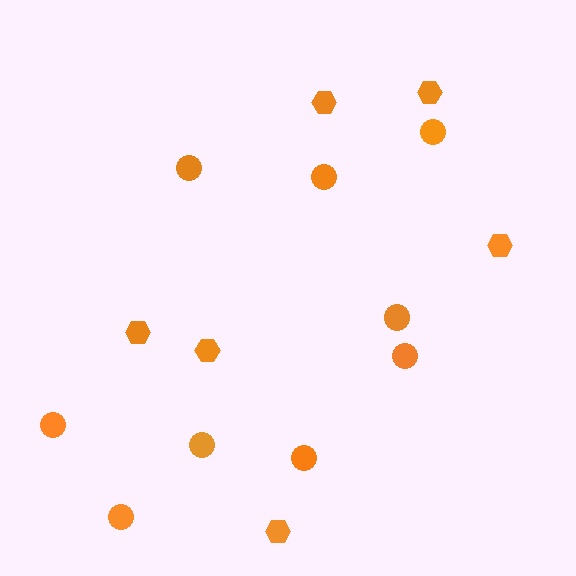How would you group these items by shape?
There are 2 groups: one group of hexagons (6) and one group of circles (9).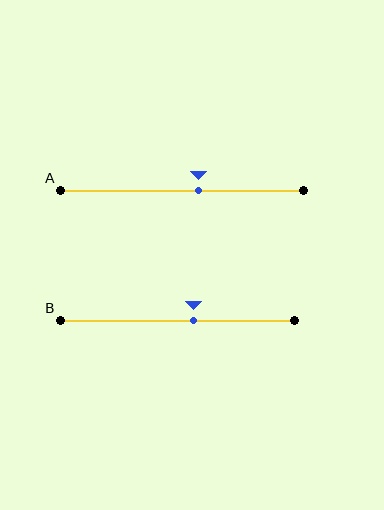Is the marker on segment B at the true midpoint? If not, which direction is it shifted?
No, the marker on segment B is shifted to the right by about 7% of the segment length.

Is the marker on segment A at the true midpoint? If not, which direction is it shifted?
No, the marker on segment A is shifted to the right by about 7% of the segment length.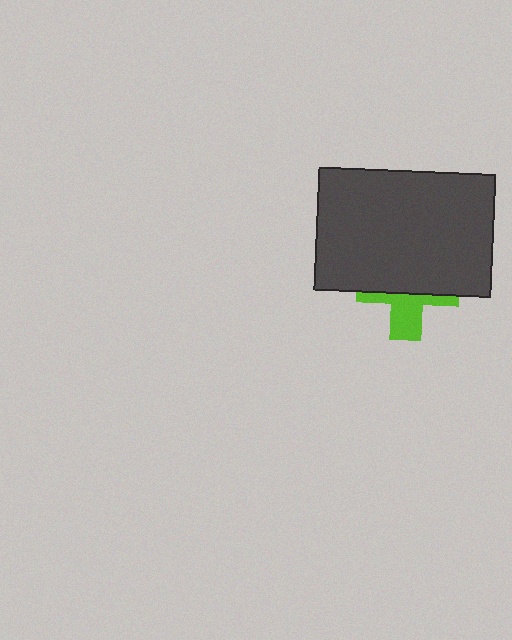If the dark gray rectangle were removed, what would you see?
You would see the complete lime cross.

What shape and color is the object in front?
The object in front is a dark gray rectangle.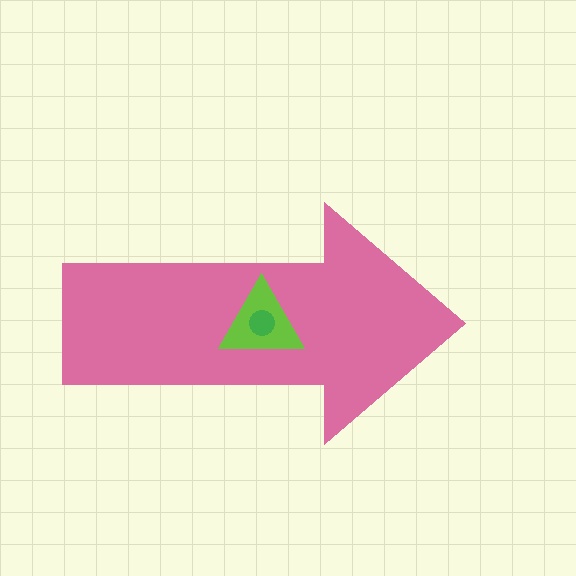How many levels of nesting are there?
3.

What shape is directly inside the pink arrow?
The lime triangle.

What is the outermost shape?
The pink arrow.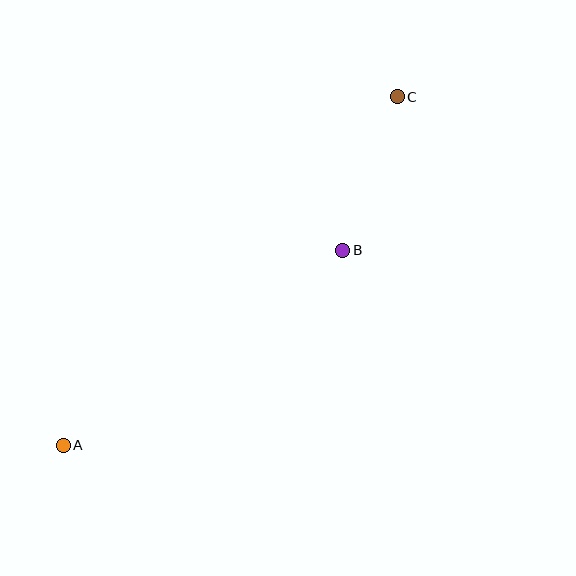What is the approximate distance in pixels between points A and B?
The distance between A and B is approximately 341 pixels.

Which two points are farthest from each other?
Points A and C are farthest from each other.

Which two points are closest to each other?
Points B and C are closest to each other.